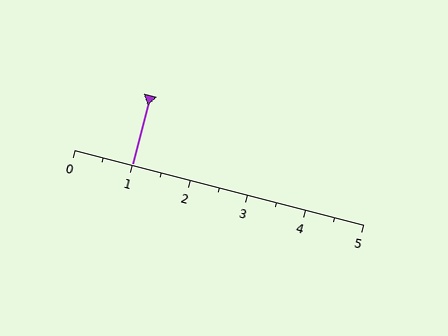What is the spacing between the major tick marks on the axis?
The major ticks are spaced 1 apart.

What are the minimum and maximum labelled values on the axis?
The axis runs from 0 to 5.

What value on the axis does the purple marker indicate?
The marker indicates approximately 1.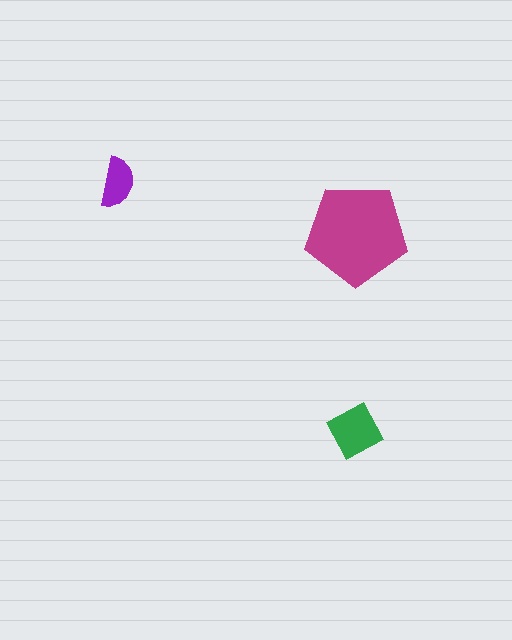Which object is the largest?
The magenta pentagon.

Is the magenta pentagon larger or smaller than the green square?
Larger.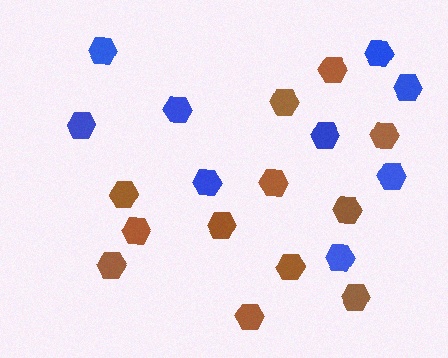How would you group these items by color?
There are 2 groups: one group of brown hexagons (12) and one group of blue hexagons (9).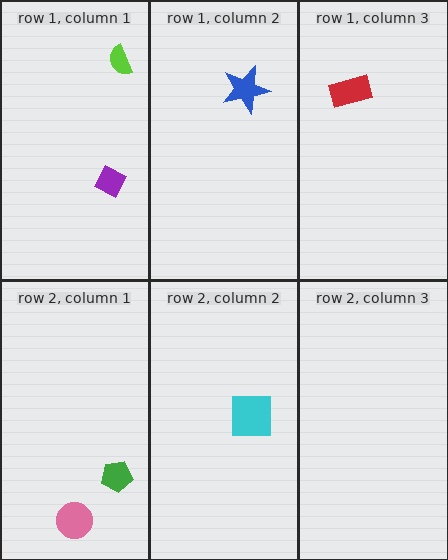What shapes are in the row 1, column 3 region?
The red rectangle.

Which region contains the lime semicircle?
The row 1, column 1 region.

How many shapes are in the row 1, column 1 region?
2.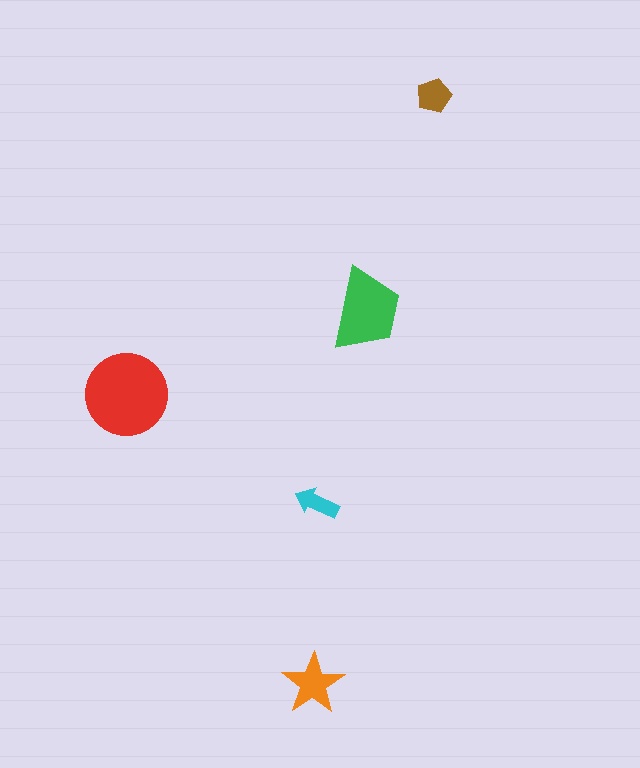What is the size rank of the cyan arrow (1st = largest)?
5th.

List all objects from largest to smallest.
The red circle, the green trapezoid, the orange star, the brown pentagon, the cyan arrow.